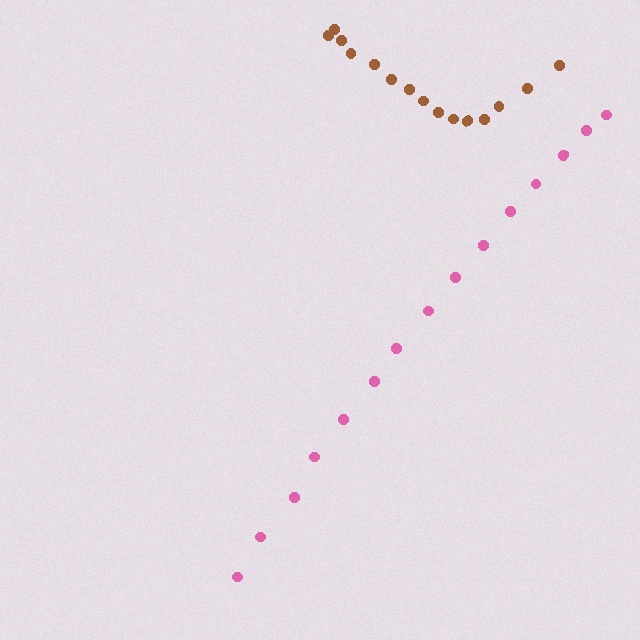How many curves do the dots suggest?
There are 2 distinct paths.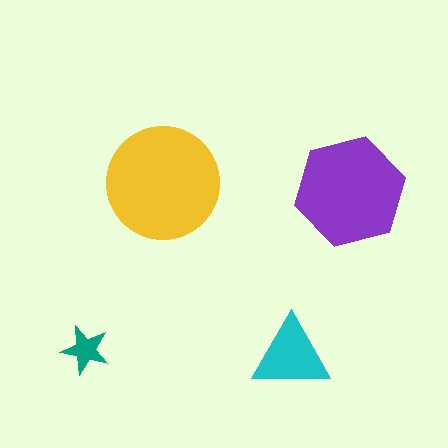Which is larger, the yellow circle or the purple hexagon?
The yellow circle.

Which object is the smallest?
The teal star.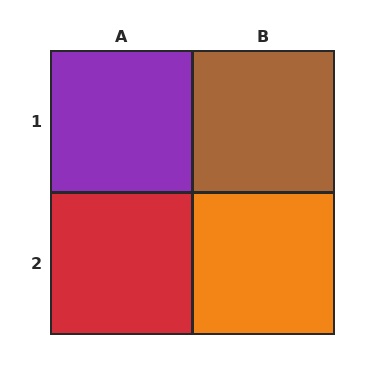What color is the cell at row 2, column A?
Red.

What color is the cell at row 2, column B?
Orange.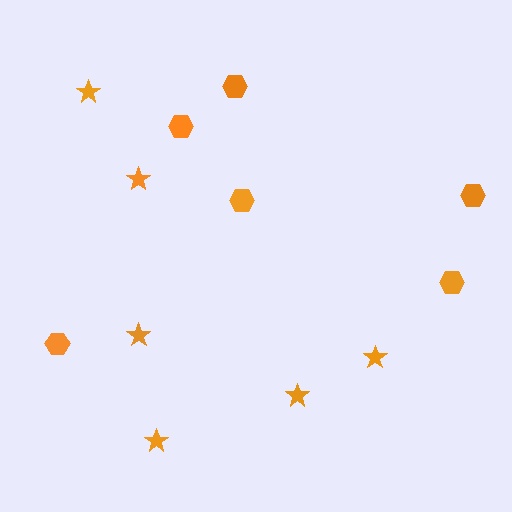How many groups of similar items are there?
There are 2 groups: one group of stars (6) and one group of hexagons (6).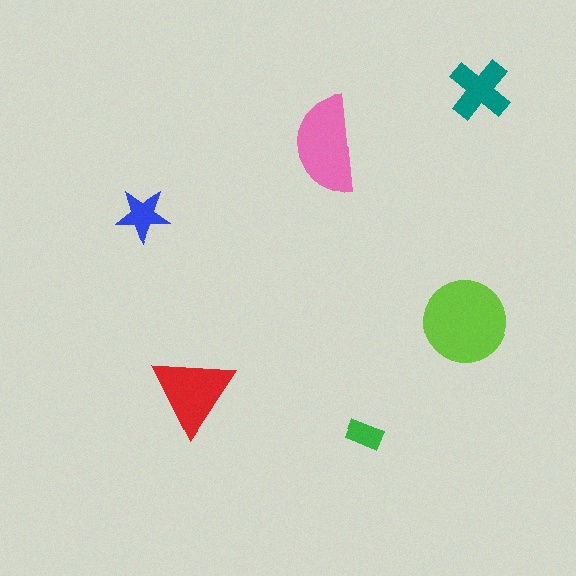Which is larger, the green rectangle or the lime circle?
The lime circle.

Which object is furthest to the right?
The teal cross is rightmost.